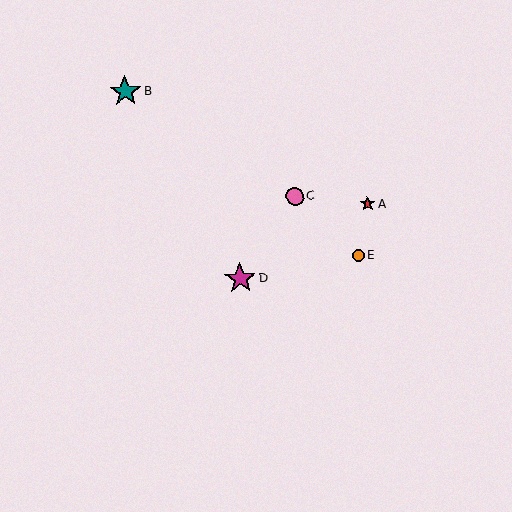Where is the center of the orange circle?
The center of the orange circle is at (358, 256).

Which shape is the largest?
The magenta star (labeled D) is the largest.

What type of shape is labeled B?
Shape B is a teal star.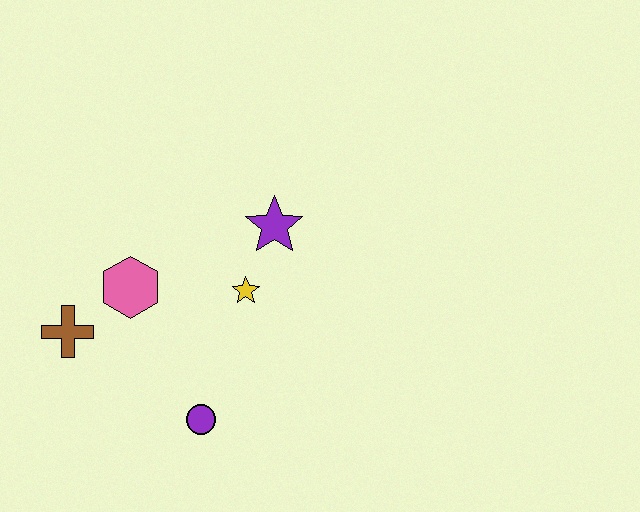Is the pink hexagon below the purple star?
Yes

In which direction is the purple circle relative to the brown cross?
The purple circle is to the right of the brown cross.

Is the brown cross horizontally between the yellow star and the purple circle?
No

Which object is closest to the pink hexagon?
The brown cross is closest to the pink hexagon.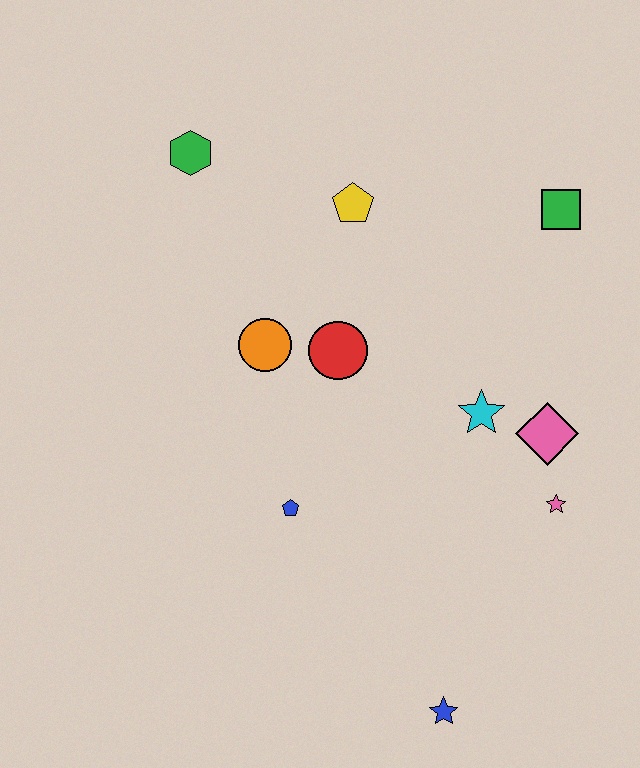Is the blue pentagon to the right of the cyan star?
No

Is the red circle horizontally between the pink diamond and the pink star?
No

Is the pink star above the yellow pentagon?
No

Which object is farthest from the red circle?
The blue star is farthest from the red circle.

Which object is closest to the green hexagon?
The yellow pentagon is closest to the green hexagon.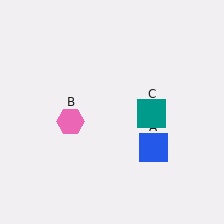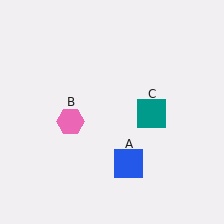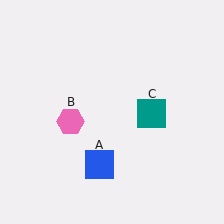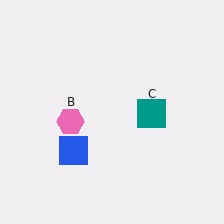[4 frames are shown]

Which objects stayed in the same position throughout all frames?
Pink hexagon (object B) and teal square (object C) remained stationary.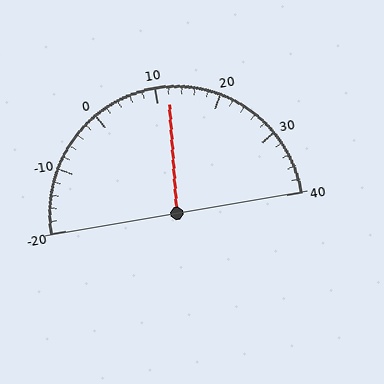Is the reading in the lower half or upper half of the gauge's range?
The reading is in the upper half of the range (-20 to 40).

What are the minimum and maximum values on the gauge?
The gauge ranges from -20 to 40.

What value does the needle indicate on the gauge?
The needle indicates approximately 12.